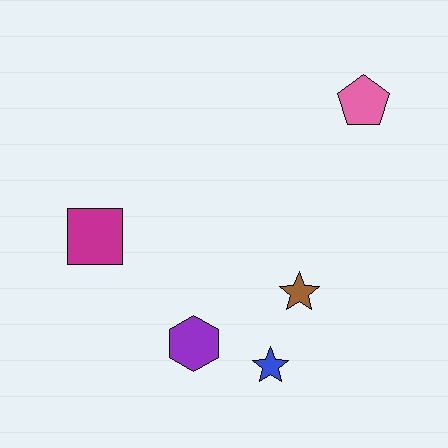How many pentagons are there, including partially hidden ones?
There is 1 pentagon.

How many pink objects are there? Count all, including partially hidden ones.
There is 1 pink object.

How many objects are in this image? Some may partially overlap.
There are 5 objects.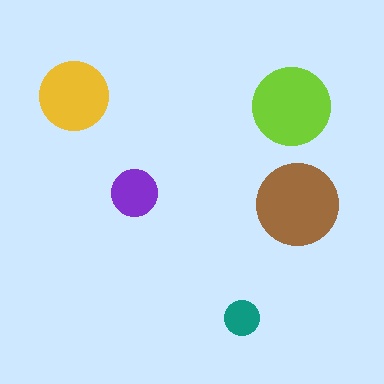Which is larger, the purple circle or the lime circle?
The lime one.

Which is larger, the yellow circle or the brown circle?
The brown one.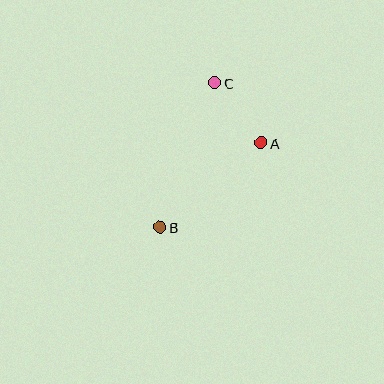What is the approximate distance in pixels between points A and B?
The distance between A and B is approximately 132 pixels.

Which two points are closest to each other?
Points A and C are closest to each other.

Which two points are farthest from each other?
Points B and C are farthest from each other.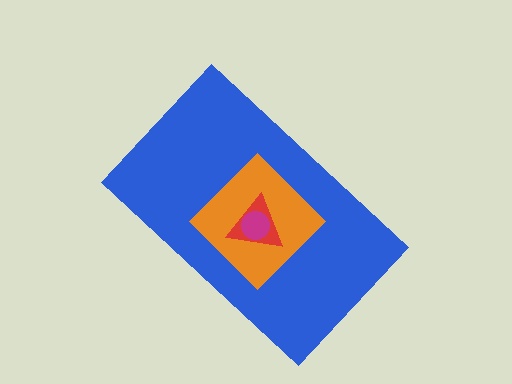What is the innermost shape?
The magenta circle.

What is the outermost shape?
The blue rectangle.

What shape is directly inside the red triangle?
The magenta circle.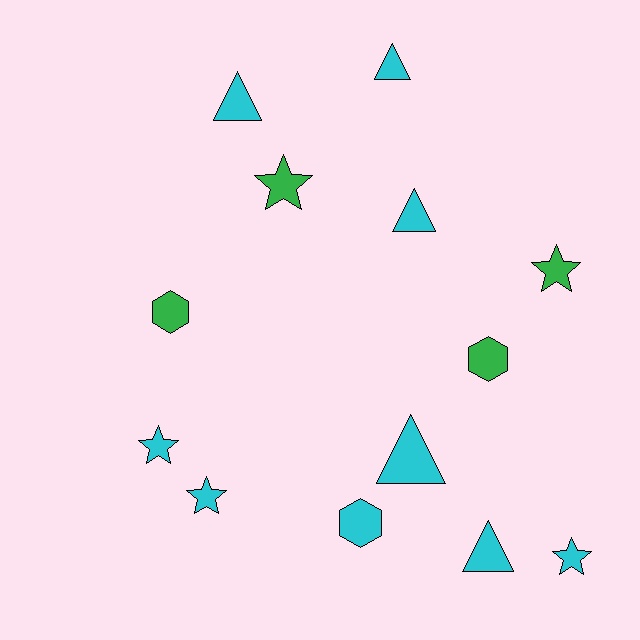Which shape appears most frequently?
Star, with 5 objects.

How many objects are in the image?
There are 13 objects.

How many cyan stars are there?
There are 3 cyan stars.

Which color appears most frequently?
Cyan, with 9 objects.